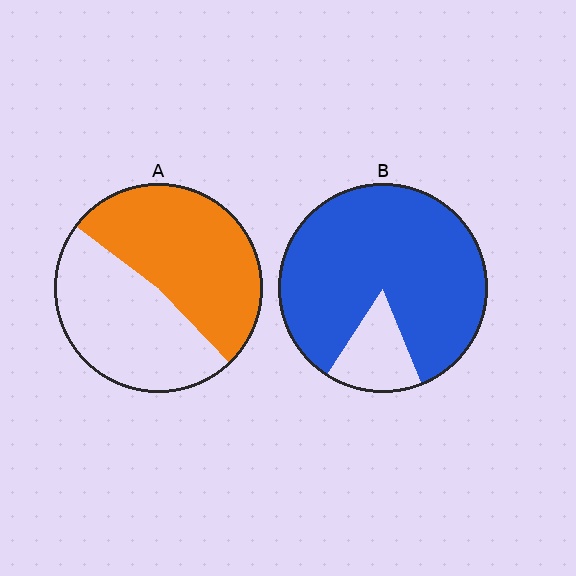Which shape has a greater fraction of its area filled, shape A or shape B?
Shape B.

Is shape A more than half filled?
Roughly half.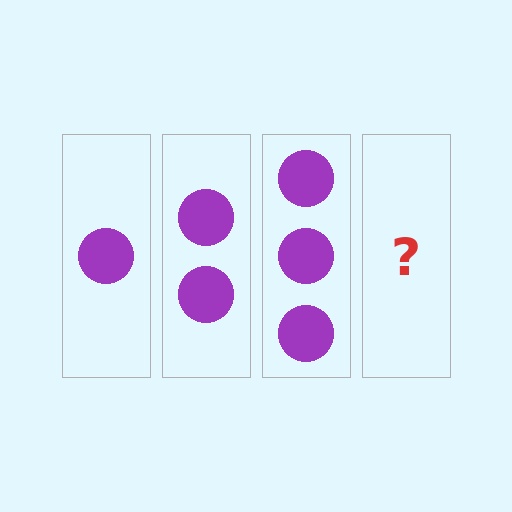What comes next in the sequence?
The next element should be 4 circles.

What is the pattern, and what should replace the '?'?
The pattern is that each step adds one more circle. The '?' should be 4 circles.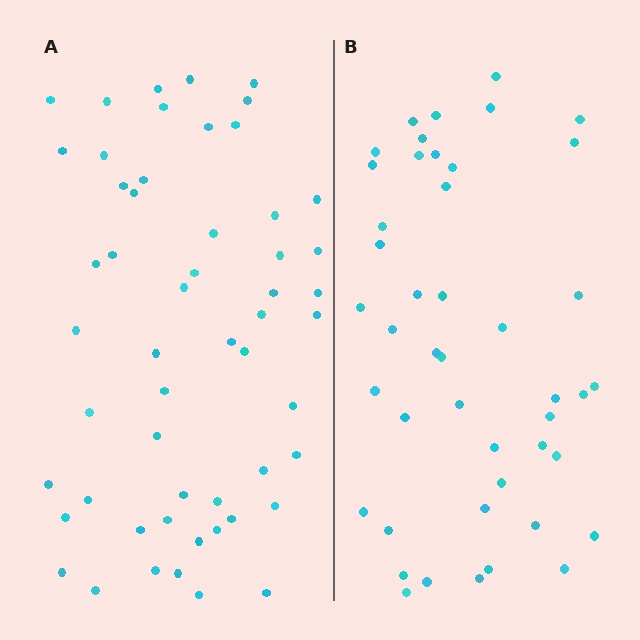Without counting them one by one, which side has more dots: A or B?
Region A (the left region) has more dots.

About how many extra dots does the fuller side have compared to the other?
Region A has roughly 8 or so more dots than region B.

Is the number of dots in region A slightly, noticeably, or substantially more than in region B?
Region A has only slightly more — the two regions are fairly close. The ratio is roughly 1.2 to 1.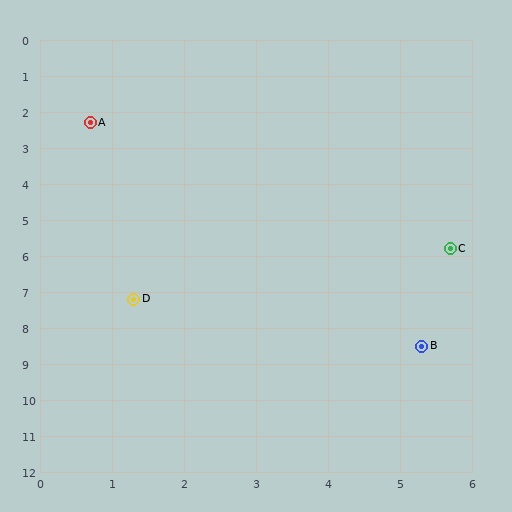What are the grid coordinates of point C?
Point C is at approximately (5.7, 5.8).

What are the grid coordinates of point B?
Point B is at approximately (5.3, 8.5).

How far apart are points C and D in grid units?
Points C and D are about 4.6 grid units apart.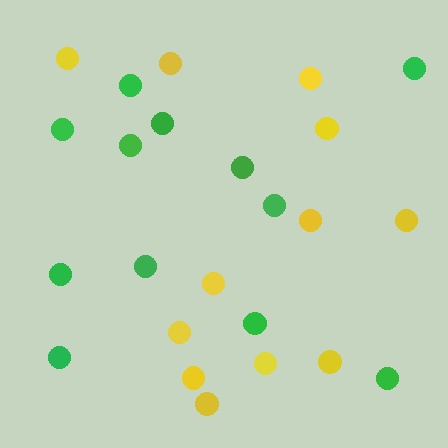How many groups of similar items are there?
There are 2 groups: one group of yellow circles (12) and one group of green circles (12).